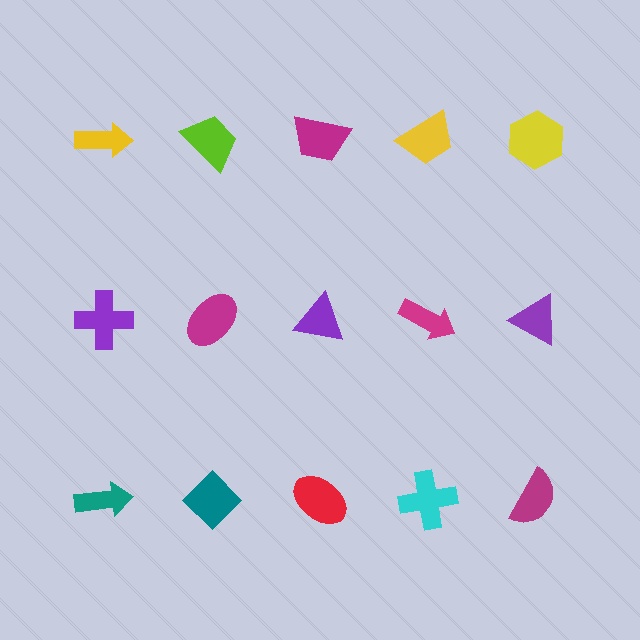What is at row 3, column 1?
A teal arrow.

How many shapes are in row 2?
5 shapes.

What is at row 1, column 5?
A yellow hexagon.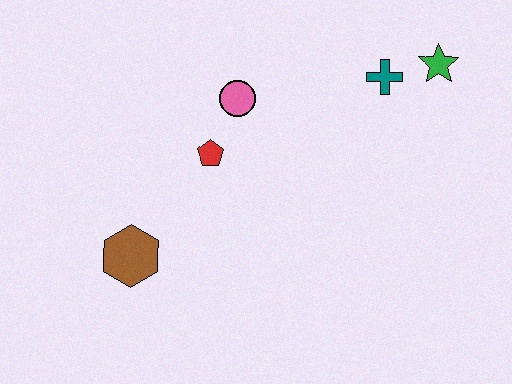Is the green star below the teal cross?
No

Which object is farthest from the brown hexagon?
The green star is farthest from the brown hexagon.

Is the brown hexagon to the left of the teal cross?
Yes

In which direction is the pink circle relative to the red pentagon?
The pink circle is above the red pentagon.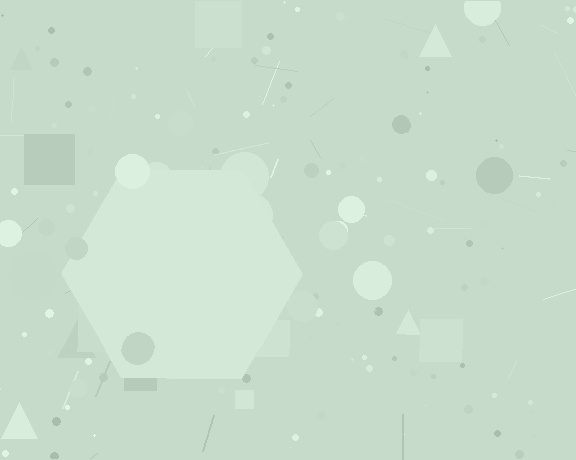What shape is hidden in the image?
A hexagon is hidden in the image.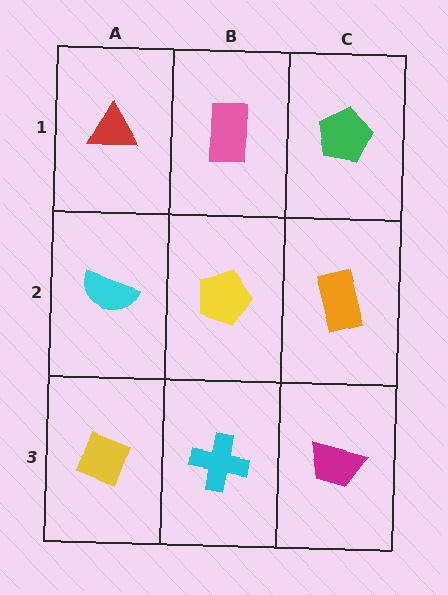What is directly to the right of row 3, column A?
A cyan cross.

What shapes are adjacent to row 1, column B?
A yellow pentagon (row 2, column B), a red triangle (row 1, column A), a green pentagon (row 1, column C).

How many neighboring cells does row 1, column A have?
2.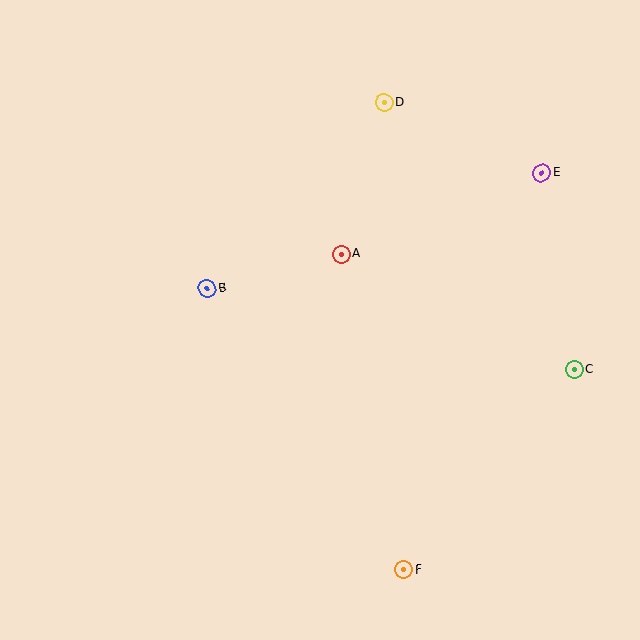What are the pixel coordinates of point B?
Point B is at (207, 288).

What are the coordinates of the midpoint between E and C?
The midpoint between E and C is at (558, 271).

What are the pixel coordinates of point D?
Point D is at (384, 102).